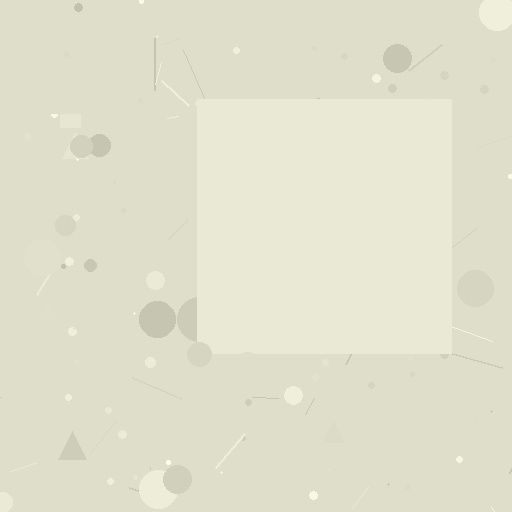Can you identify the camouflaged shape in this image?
The camouflaged shape is a square.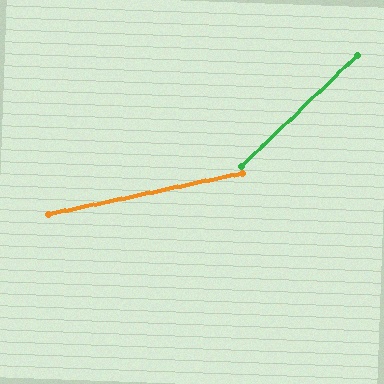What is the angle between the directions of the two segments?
Approximately 32 degrees.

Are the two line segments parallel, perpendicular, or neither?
Neither parallel nor perpendicular — they differ by about 32°.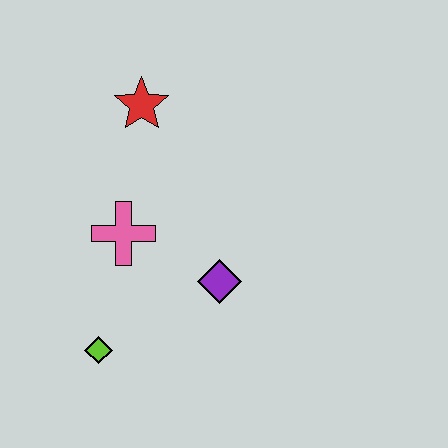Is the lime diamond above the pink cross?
No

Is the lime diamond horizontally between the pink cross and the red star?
No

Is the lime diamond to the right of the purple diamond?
No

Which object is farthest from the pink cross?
The red star is farthest from the pink cross.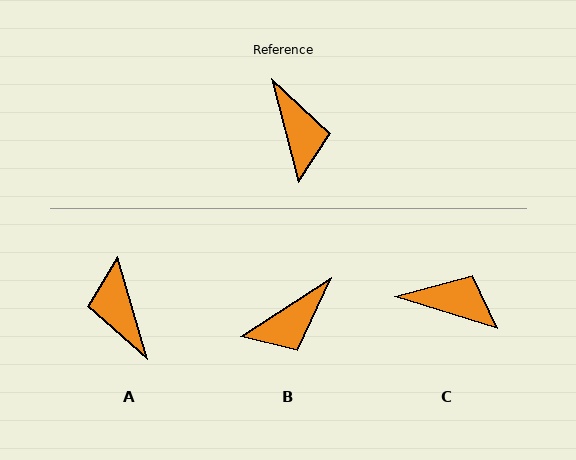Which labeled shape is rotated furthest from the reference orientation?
A, about 178 degrees away.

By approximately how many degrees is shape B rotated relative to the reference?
Approximately 72 degrees clockwise.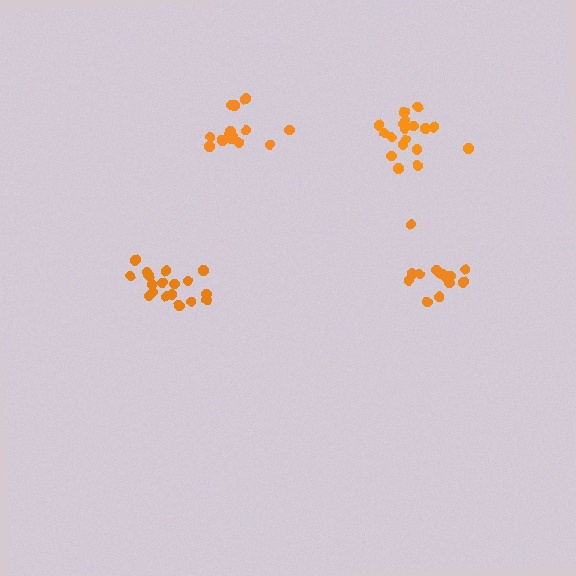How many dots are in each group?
Group 1: 14 dots, Group 2: 18 dots, Group 3: 18 dots, Group 4: 14 dots (64 total).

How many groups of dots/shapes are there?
There are 4 groups.